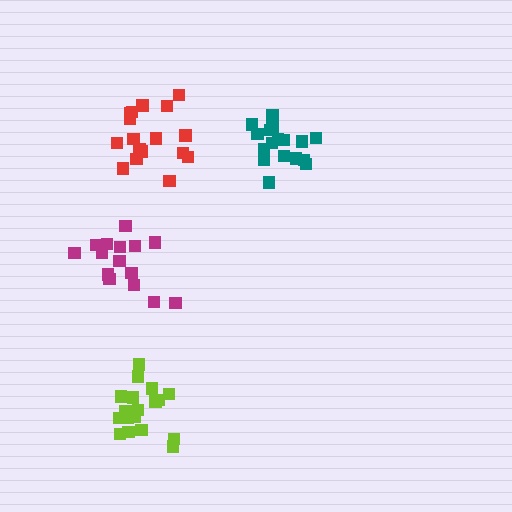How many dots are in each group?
Group 1: 17 dots, Group 2: 16 dots, Group 3: 19 dots, Group 4: 17 dots (69 total).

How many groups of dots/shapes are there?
There are 4 groups.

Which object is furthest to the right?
The teal cluster is rightmost.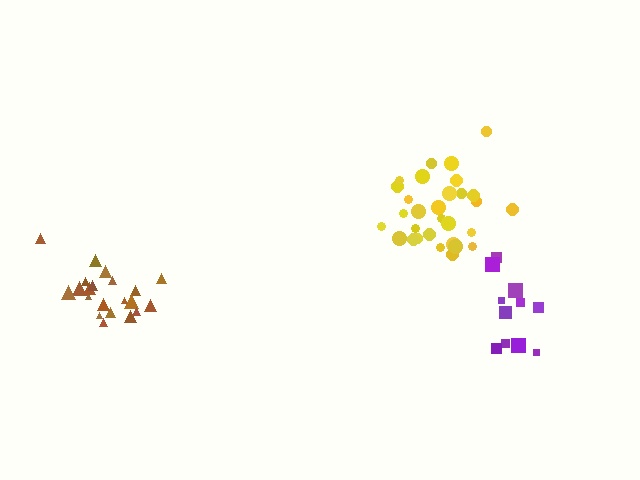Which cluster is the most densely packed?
Brown.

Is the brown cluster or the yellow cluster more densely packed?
Brown.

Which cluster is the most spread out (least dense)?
Purple.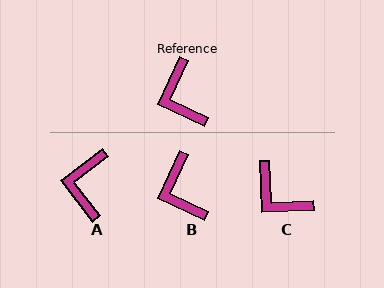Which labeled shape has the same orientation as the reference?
B.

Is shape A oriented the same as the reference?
No, it is off by about 28 degrees.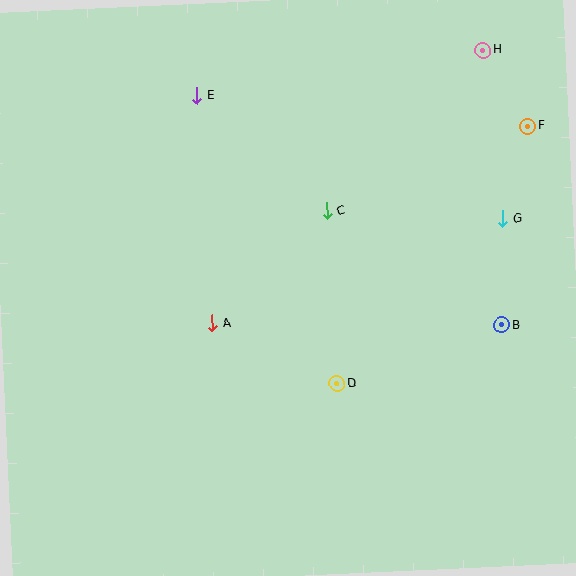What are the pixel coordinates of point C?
Point C is at (327, 211).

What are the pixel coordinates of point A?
Point A is at (212, 323).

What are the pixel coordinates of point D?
Point D is at (337, 384).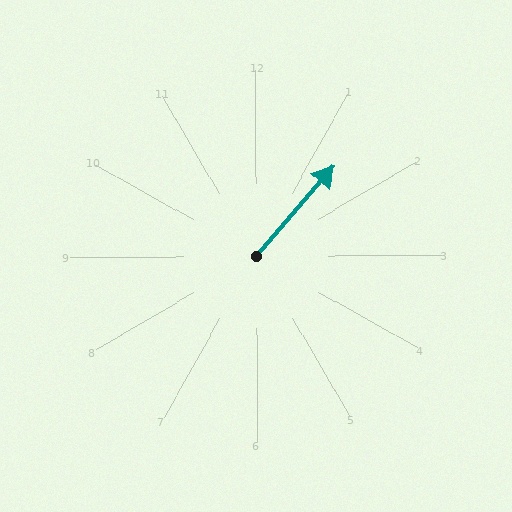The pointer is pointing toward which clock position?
Roughly 1 o'clock.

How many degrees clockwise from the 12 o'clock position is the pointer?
Approximately 41 degrees.